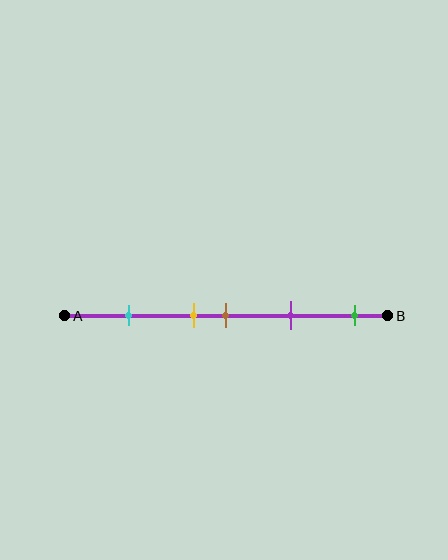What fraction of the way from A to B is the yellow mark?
The yellow mark is approximately 40% (0.4) of the way from A to B.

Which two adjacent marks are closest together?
The yellow and brown marks are the closest adjacent pair.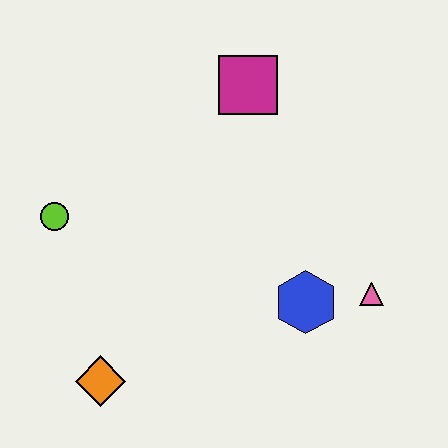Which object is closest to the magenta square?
The blue hexagon is closest to the magenta square.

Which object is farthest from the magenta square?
The orange diamond is farthest from the magenta square.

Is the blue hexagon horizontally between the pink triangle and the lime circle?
Yes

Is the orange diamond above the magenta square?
No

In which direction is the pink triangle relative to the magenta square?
The pink triangle is below the magenta square.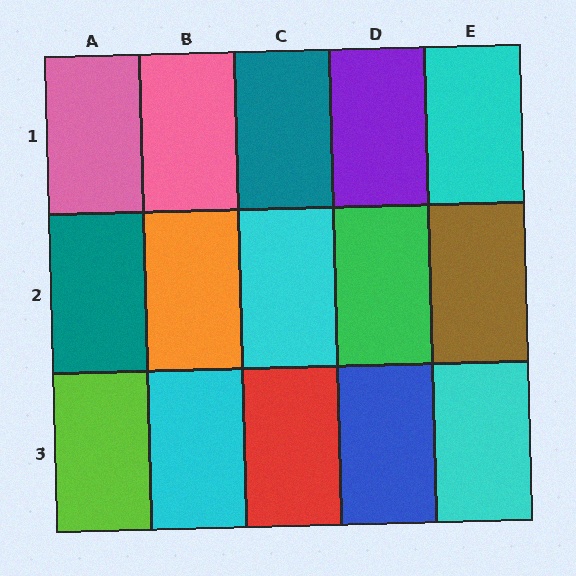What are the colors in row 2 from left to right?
Teal, orange, cyan, green, brown.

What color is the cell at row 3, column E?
Cyan.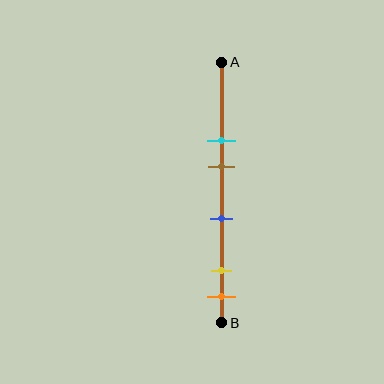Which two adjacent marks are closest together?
The yellow and orange marks are the closest adjacent pair.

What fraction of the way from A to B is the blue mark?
The blue mark is approximately 60% (0.6) of the way from A to B.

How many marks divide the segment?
There are 5 marks dividing the segment.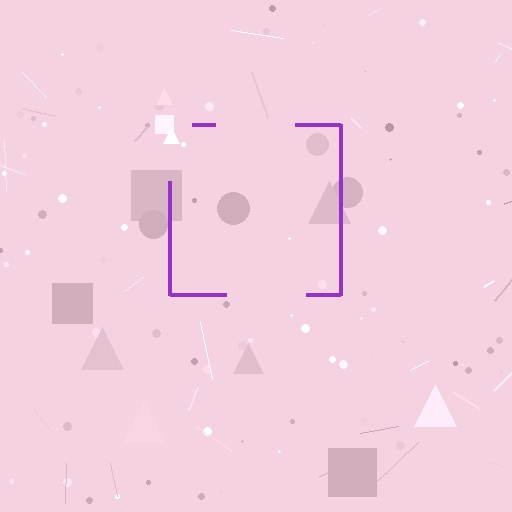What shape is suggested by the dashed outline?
The dashed outline suggests a square.